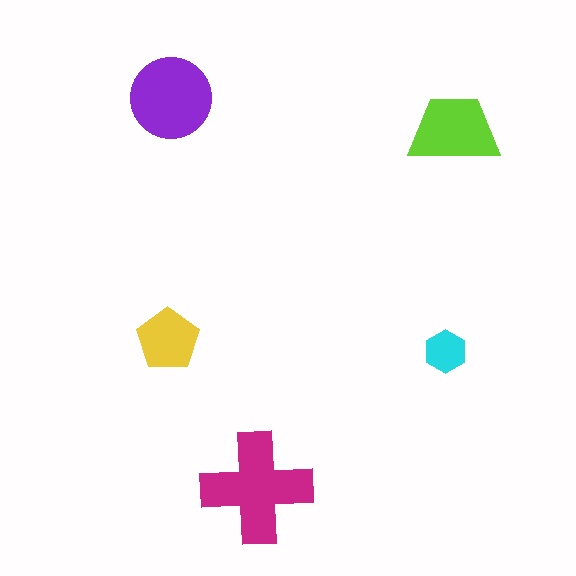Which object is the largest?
The magenta cross.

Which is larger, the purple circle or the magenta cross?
The magenta cross.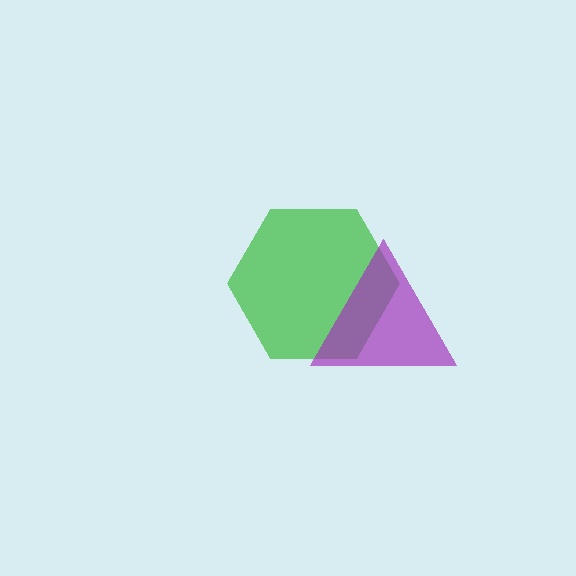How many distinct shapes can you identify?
There are 2 distinct shapes: a green hexagon, a purple triangle.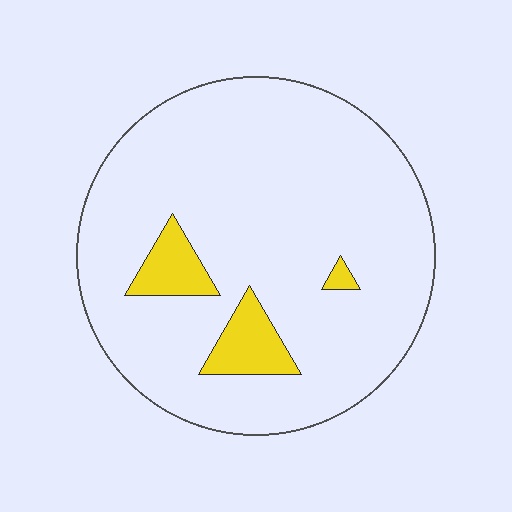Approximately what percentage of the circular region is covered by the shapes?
Approximately 10%.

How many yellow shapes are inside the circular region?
3.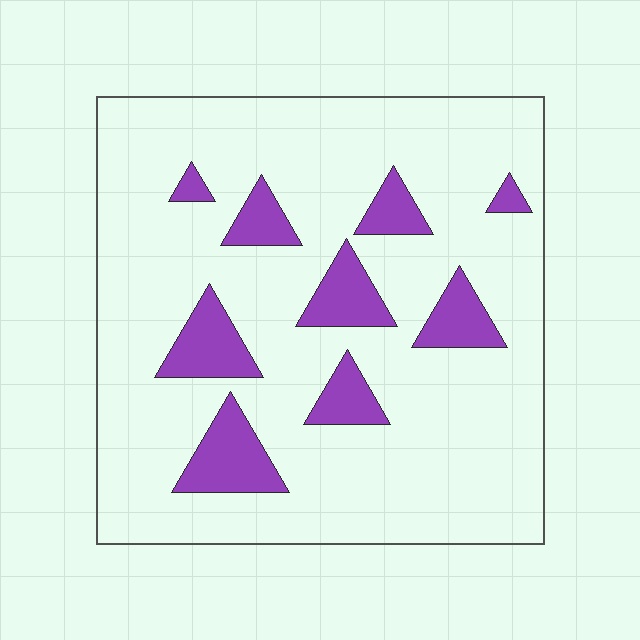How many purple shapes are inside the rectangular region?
9.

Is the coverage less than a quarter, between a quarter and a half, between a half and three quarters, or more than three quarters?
Less than a quarter.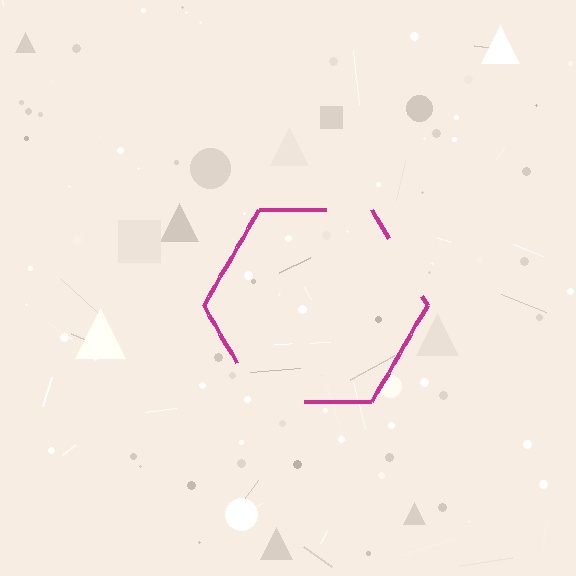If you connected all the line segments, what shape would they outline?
They would outline a hexagon.